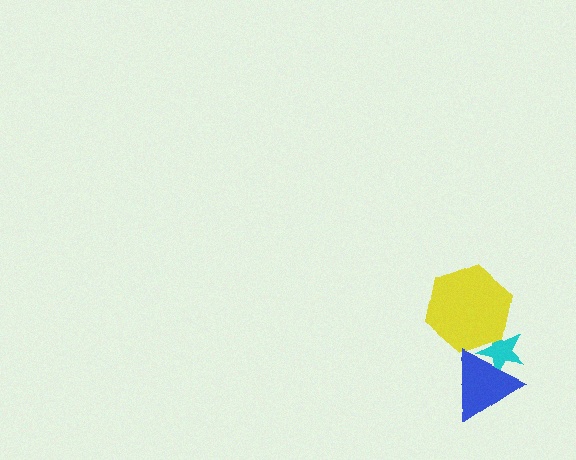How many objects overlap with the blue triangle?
2 objects overlap with the blue triangle.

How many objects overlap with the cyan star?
2 objects overlap with the cyan star.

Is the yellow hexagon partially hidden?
Yes, it is partially covered by another shape.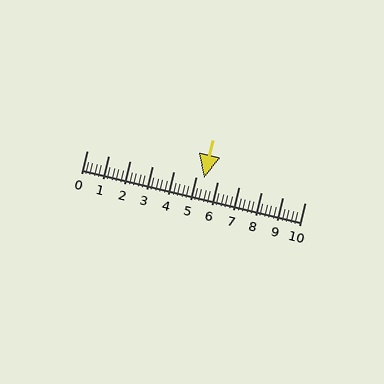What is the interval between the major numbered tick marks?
The major tick marks are spaced 1 units apart.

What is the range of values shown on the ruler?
The ruler shows values from 0 to 10.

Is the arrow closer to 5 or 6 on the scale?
The arrow is closer to 5.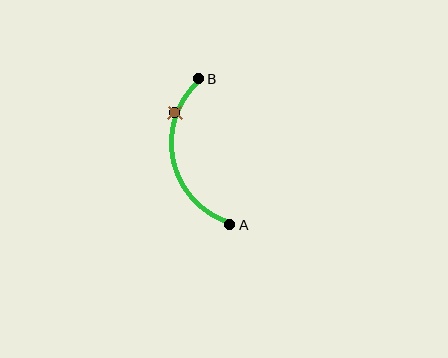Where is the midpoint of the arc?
The arc midpoint is the point on the curve farthest from the straight line joining A and B. It sits to the left of that line.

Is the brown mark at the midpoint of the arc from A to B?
No. The brown mark lies on the arc but is closer to endpoint B. The arc midpoint would be at the point on the curve equidistant along the arc from both A and B.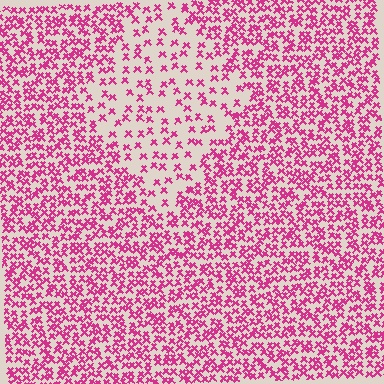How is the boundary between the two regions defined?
The boundary is defined by a change in element density (approximately 2.3x ratio). All elements are the same color, size, and shape.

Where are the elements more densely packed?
The elements are more densely packed outside the diamond boundary.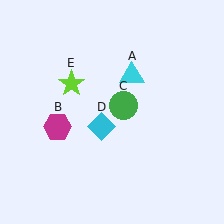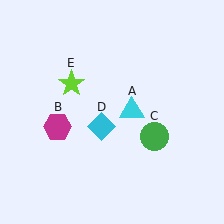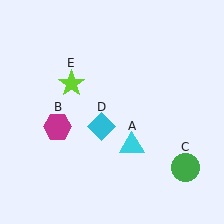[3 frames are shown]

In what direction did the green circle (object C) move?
The green circle (object C) moved down and to the right.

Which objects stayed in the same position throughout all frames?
Magenta hexagon (object B) and cyan diamond (object D) and lime star (object E) remained stationary.